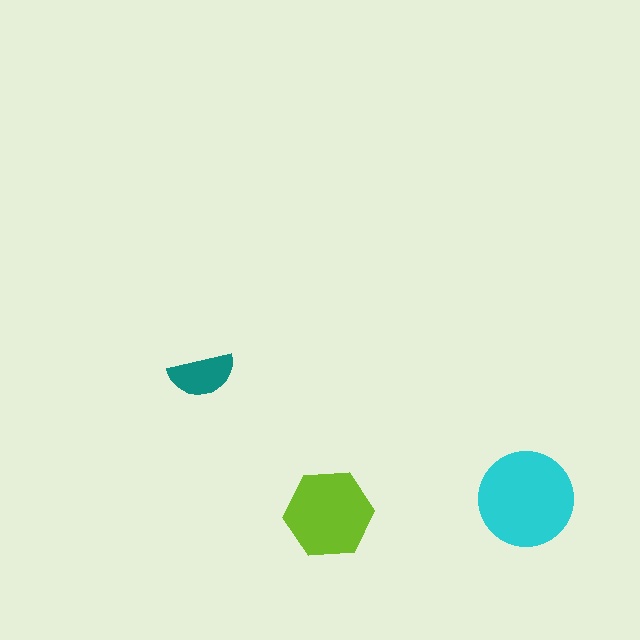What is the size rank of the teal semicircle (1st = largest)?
3rd.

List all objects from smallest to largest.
The teal semicircle, the lime hexagon, the cyan circle.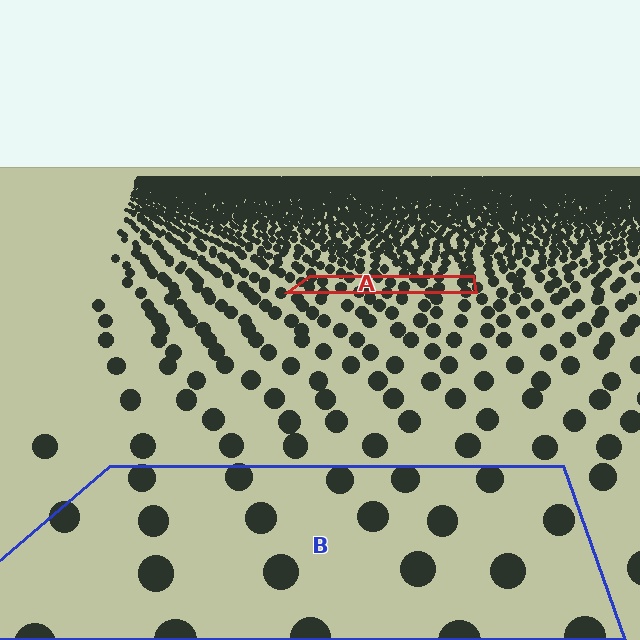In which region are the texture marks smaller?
The texture marks are smaller in region A, because it is farther away.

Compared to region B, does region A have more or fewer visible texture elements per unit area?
Region A has more texture elements per unit area — they are packed more densely because it is farther away.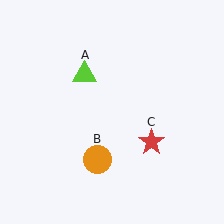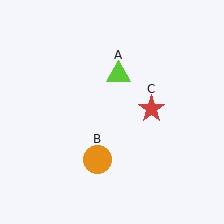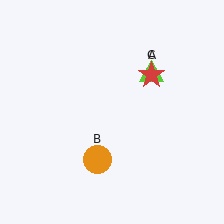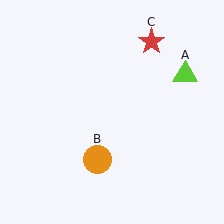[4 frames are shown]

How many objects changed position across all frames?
2 objects changed position: lime triangle (object A), red star (object C).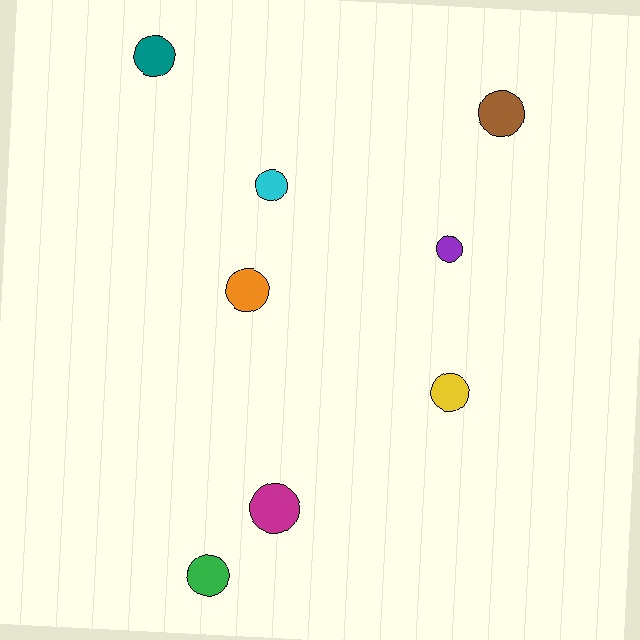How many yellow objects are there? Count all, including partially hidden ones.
There is 1 yellow object.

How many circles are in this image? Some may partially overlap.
There are 8 circles.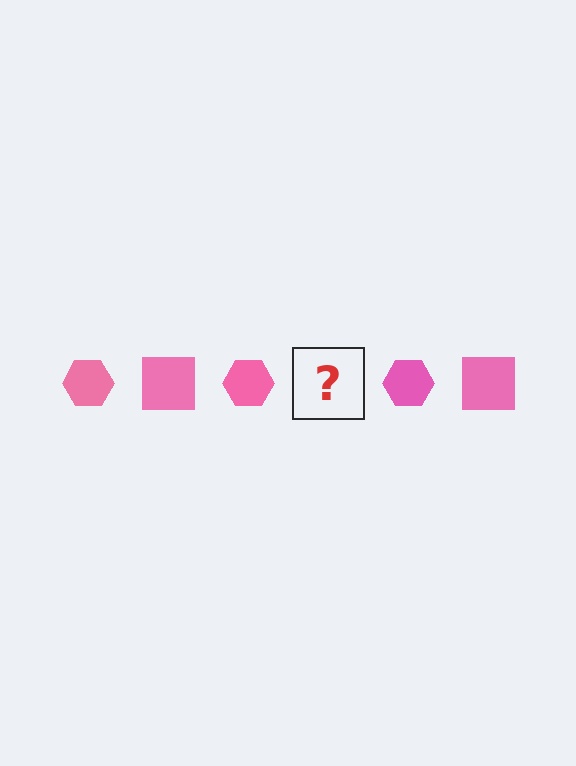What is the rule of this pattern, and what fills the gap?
The rule is that the pattern cycles through hexagon, square shapes in pink. The gap should be filled with a pink square.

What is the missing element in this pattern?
The missing element is a pink square.